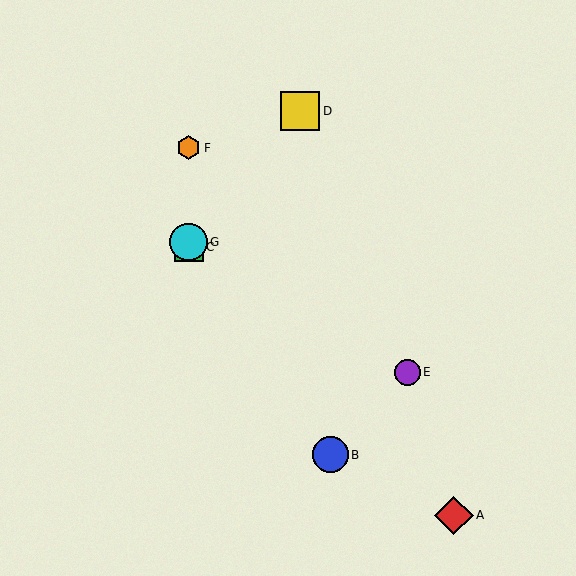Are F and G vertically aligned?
Yes, both are at x≈189.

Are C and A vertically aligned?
No, C is at x≈189 and A is at x≈454.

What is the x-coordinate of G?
Object G is at x≈189.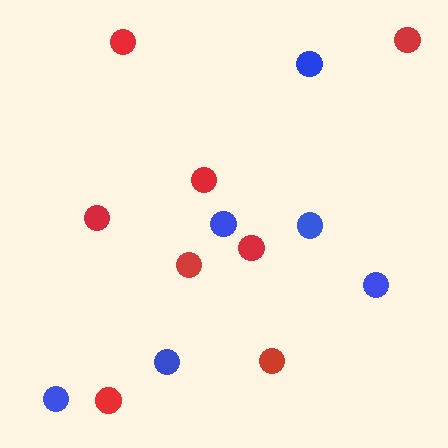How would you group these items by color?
There are 2 groups: one group of blue circles (6) and one group of red circles (8).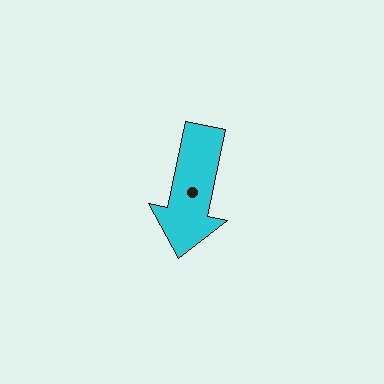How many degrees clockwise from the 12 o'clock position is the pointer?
Approximately 192 degrees.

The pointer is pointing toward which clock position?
Roughly 6 o'clock.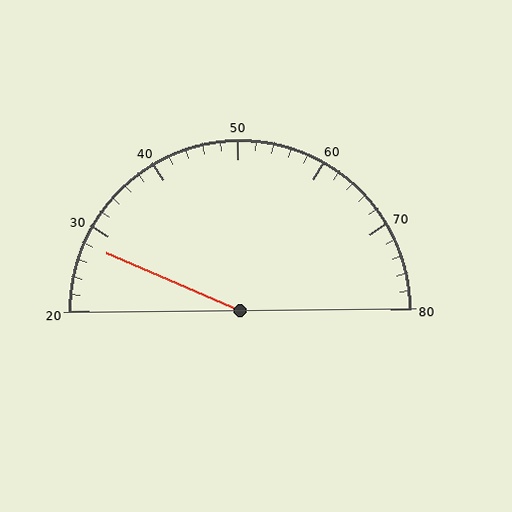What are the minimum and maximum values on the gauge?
The gauge ranges from 20 to 80.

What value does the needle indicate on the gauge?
The needle indicates approximately 28.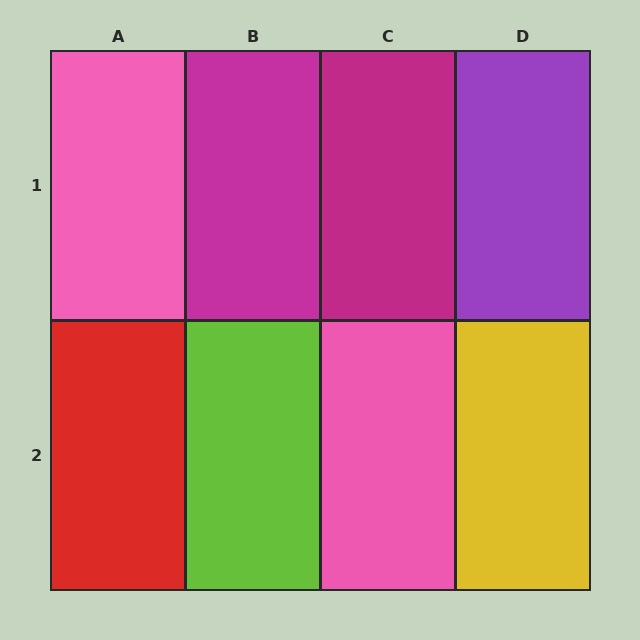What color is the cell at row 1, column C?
Magenta.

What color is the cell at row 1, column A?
Pink.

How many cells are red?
1 cell is red.